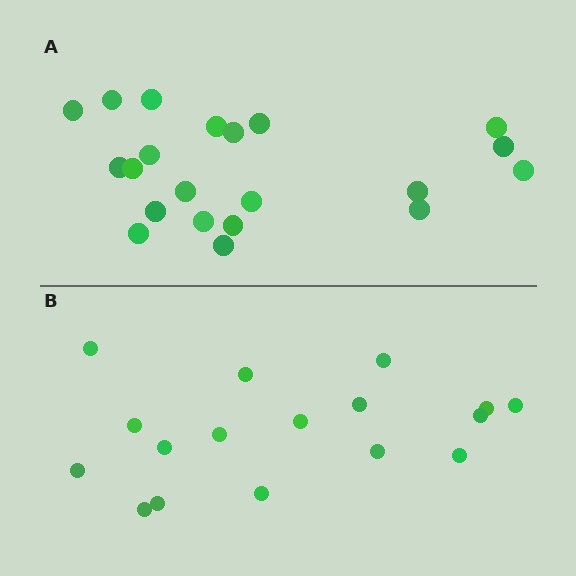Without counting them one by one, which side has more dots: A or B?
Region A (the top region) has more dots.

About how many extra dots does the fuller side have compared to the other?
Region A has about 4 more dots than region B.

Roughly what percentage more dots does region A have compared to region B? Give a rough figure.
About 25% more.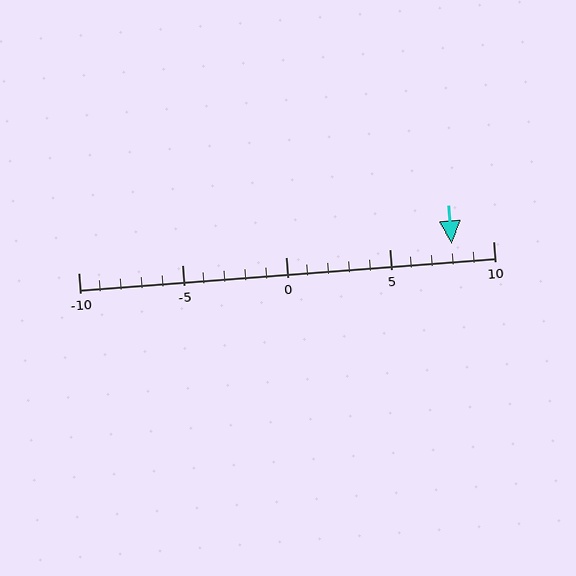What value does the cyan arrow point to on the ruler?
The cyan arrow points to approximately 8.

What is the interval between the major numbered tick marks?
The major tick marks are spaced 5 units apart.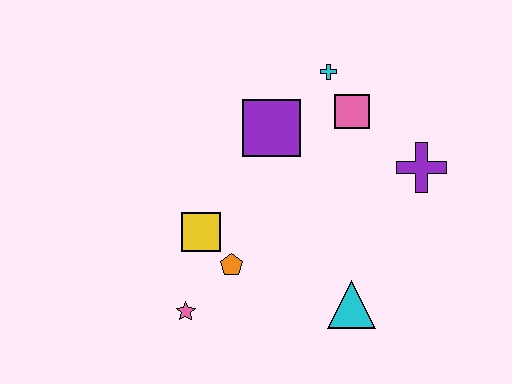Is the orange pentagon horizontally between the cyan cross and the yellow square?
Yes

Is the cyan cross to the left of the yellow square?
No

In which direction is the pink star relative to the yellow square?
The pink star is below the yellow square.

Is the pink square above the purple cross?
Yes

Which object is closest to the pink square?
The cyan cross is closest to the pink square.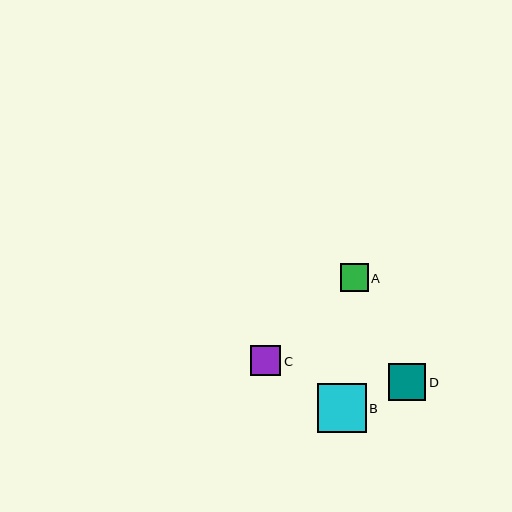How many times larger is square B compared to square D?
Square B is approximately 1.3 times the size of square D.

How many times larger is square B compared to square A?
Square B is approximately 1.7 times the size of square A.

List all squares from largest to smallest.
From largest to smallest: B, D, C, A.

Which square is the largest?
Square B is the largest with a size of approximately 49 pixels.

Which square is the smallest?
Square A is the smallest with a size of approximately 28 pixels.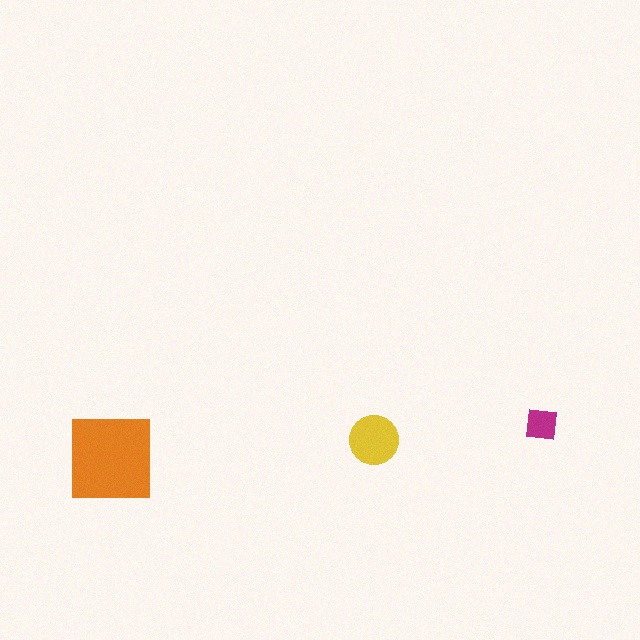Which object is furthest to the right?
The magenta square is rightmost.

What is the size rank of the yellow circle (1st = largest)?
2nd.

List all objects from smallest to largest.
The magenta square, the yellow circle, the orange square.